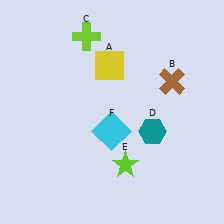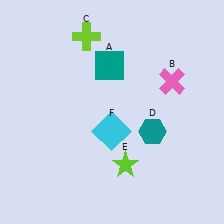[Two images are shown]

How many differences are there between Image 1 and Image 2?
There are 2 differences between the two images.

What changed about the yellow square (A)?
In Image 1, A is yellow. In Image 2, it changed to teal.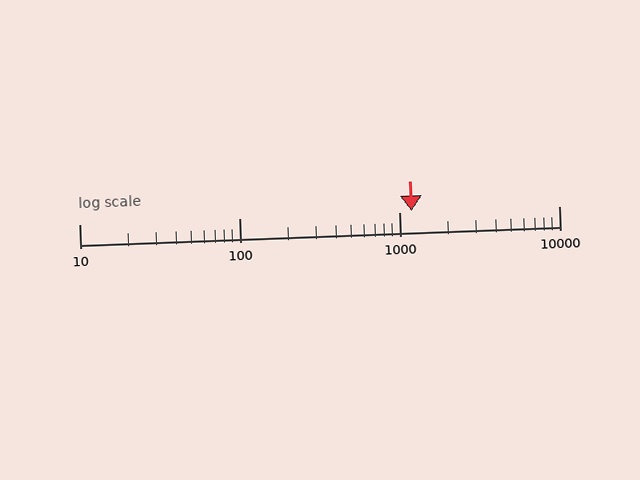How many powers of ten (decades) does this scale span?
The scale spans 3 decades, from 10 to 10000.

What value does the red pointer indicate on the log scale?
The pointer indicates approximately 1200.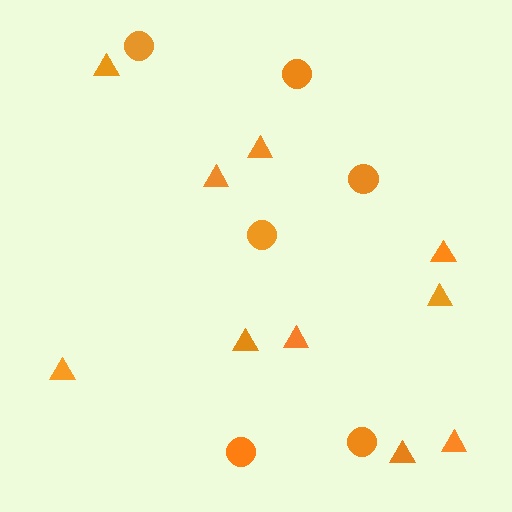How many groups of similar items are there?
There are 2 groups: one group of triangles (10) and one group of circles (6).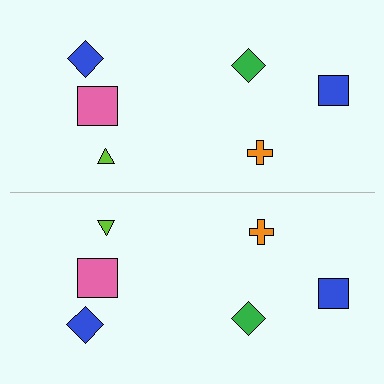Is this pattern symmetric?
Yes, this pattern has bilateral (reflection) symmetry.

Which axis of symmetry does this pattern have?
The pattern has a horizontal axis of symmetry running through the center of the image.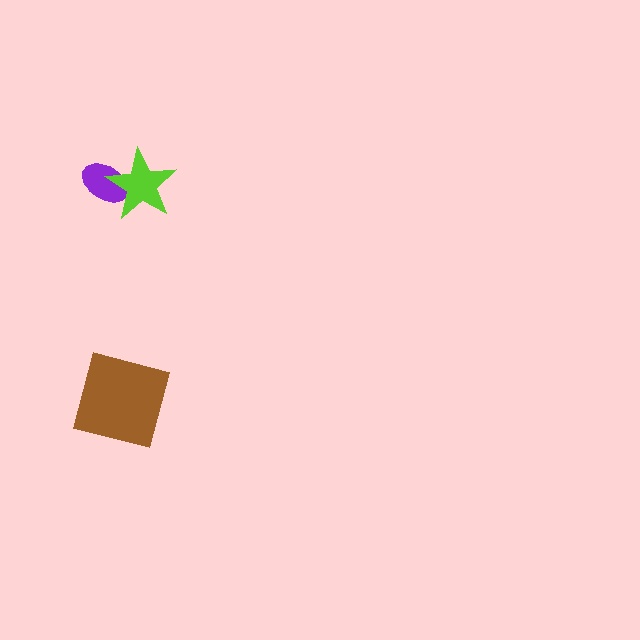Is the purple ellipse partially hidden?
Yes, it is partially covered by another shape.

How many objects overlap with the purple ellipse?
1 object overlaps with the purple ellipse.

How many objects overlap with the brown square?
0 objects overlap with the brown square.